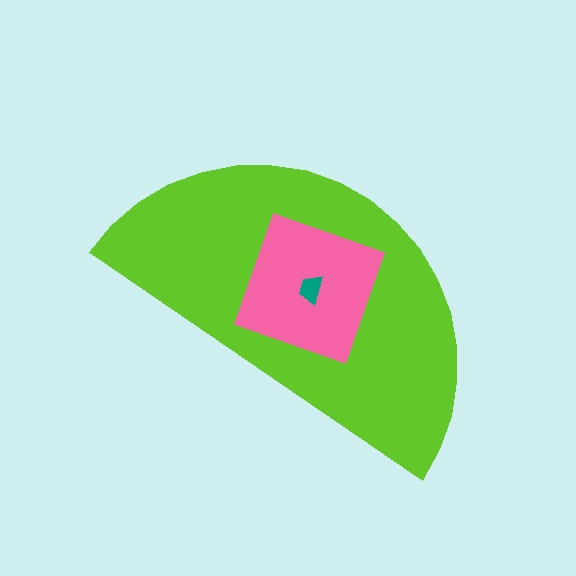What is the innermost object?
The teal trapezoid.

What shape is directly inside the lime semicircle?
The pink square.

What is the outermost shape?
The lime semicircle.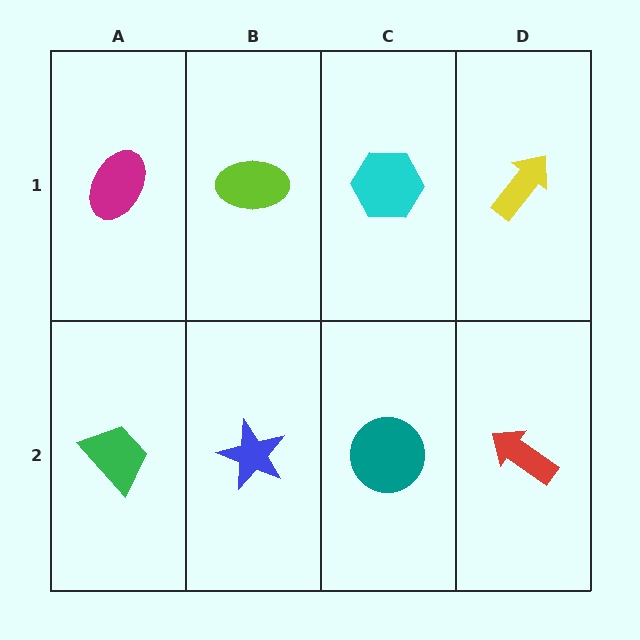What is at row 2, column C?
A teal circle.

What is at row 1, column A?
A magenta ellipse.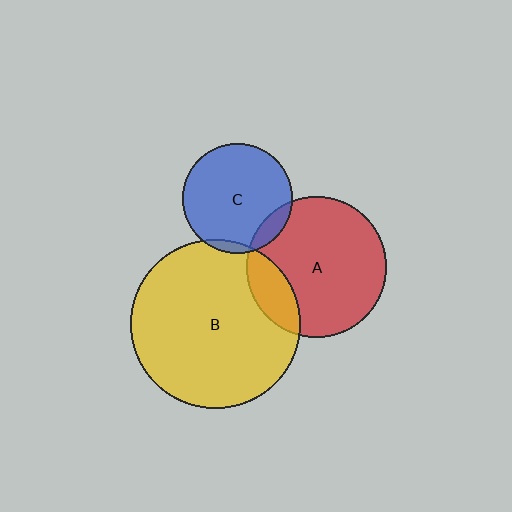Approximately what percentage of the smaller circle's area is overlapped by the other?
Approximately 20%.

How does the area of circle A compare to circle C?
Approximately 1.6 times.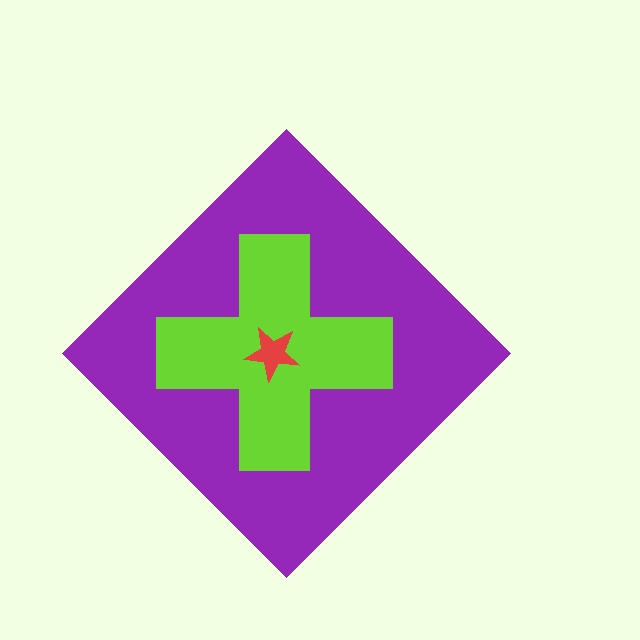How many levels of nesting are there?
3.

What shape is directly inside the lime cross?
The red star.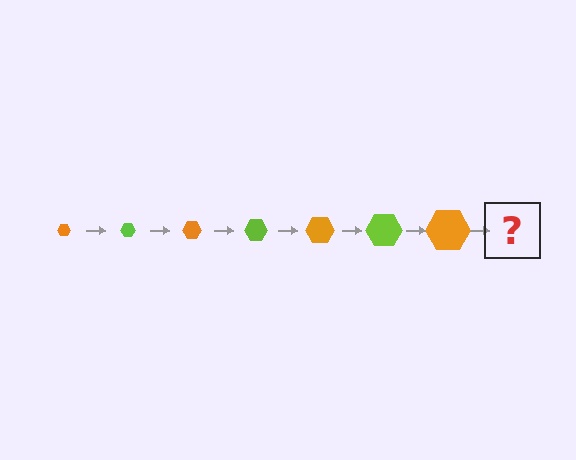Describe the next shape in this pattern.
It should be a lime hexagon, larger than the previous one.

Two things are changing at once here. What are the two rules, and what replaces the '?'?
The two rules are that the hexagon grows larger each step and the color cycles through orange and lime. The '?' should be a lime hexagon, larger than the previous one.